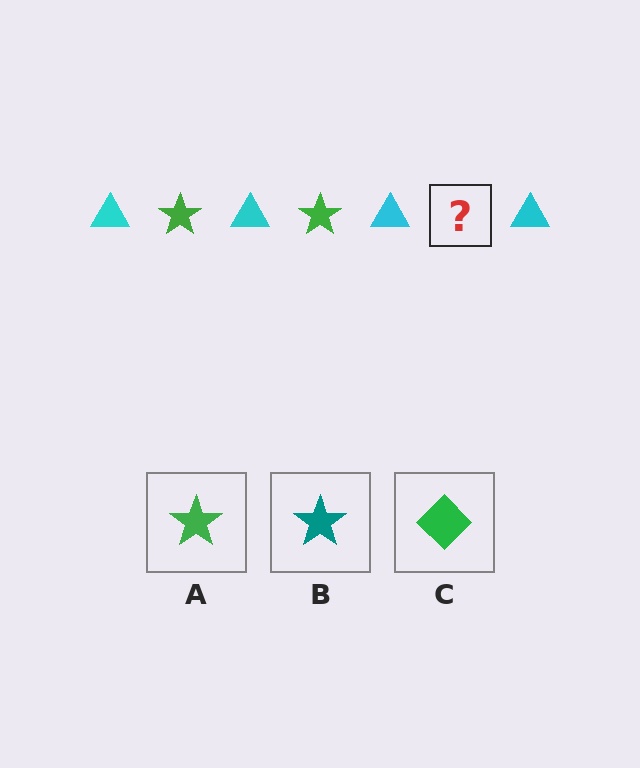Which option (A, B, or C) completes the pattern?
A.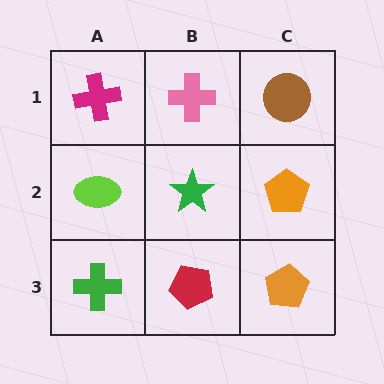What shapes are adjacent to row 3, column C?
An orange pentagon (row 2, column C), a red pentagon (row 3, column B).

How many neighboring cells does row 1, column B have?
3.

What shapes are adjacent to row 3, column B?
A green star (row 2, column B), a green cross (row 3, column A), an orange pentagon (row 3, column C).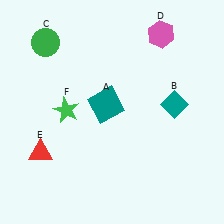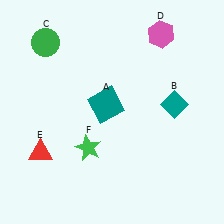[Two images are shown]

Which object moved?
The green star (F) moved down.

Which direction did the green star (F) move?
The green star (F) moved down.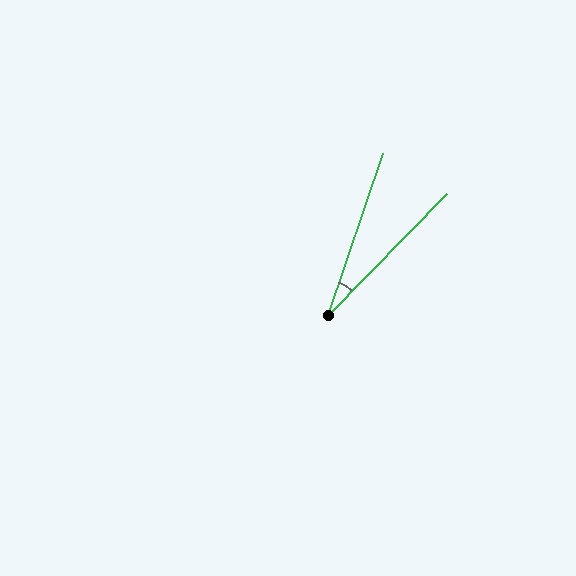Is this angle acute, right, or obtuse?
It is acute.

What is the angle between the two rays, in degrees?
Approximately 25 degrees.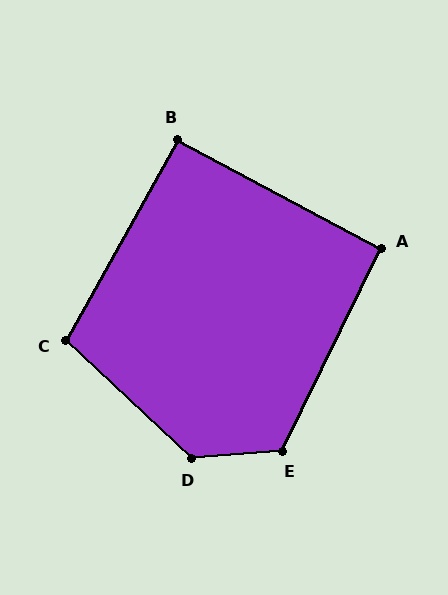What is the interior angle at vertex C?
Approximately 104 degrees (obtuse).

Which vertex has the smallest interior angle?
B, at approximately 91 degrees.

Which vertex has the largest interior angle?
D, at approximately 132 degrees.